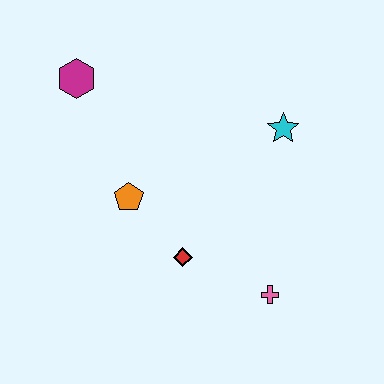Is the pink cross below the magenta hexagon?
Yes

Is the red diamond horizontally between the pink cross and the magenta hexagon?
Yes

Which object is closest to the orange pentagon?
The red diamond is closest to the orange pentagon.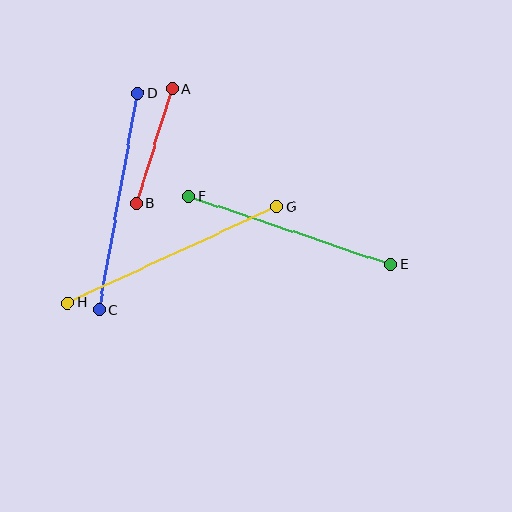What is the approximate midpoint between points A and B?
The midpoint is at approximately (154, 146) pixels.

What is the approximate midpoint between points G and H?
The midpoint is at approximately (172, 255) pixels.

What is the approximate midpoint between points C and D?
The midpoint is at approximately (118, 201) pixels.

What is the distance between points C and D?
The distance is approximately 220 pixels.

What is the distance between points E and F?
The distance is approximately 213 pixels.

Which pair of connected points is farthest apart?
Points G and H are farthest apart.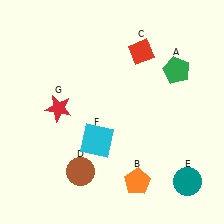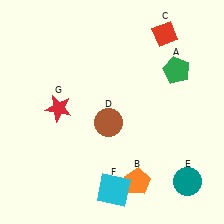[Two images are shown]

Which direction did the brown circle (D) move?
The brown circle (D) moved up.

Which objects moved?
The objects that moved are: the red diamond (C), the brown circle (D), the cyan square (F).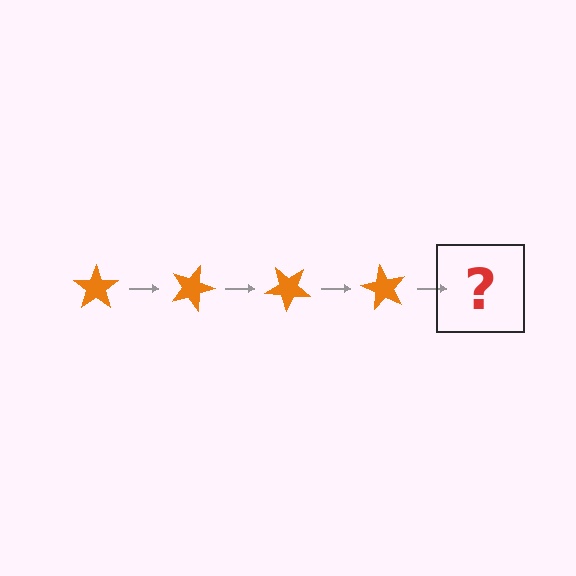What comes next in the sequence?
The next element should be an orange star rotated 80 degrees.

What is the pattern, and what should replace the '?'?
The pattern is that the star rotates 20 degrees each step. The '?' should be an orange star rotated 80 degrees.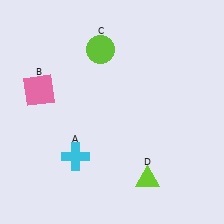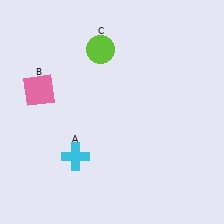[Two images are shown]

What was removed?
The lime triangle (D) was removed in Image 2.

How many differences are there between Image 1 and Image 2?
There is 1 difference between the two images.